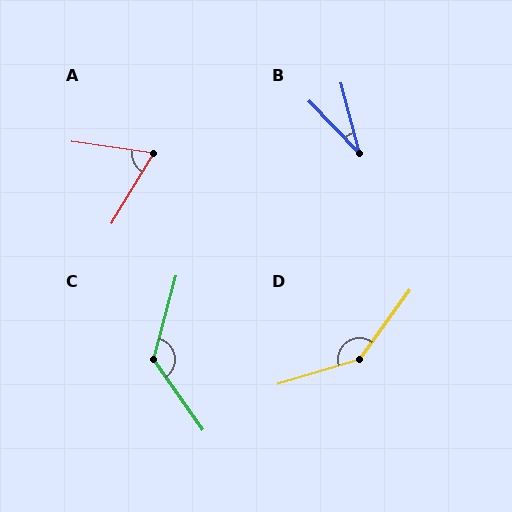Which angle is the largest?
D, at approximately 142 degrees.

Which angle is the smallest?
B, at approximately 29 degrees.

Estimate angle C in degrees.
Approximately 130 degrees.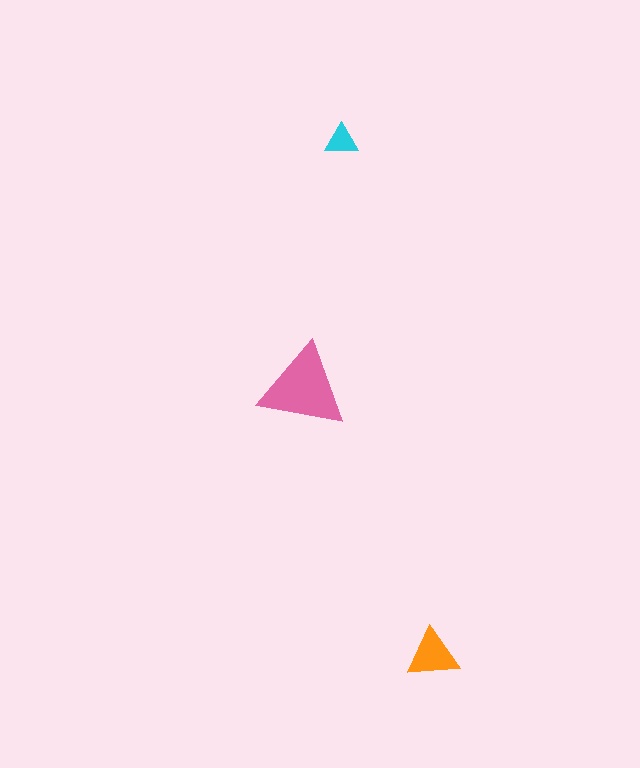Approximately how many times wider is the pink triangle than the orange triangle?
About 1.5 times wider.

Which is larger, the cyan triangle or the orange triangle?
The orange one.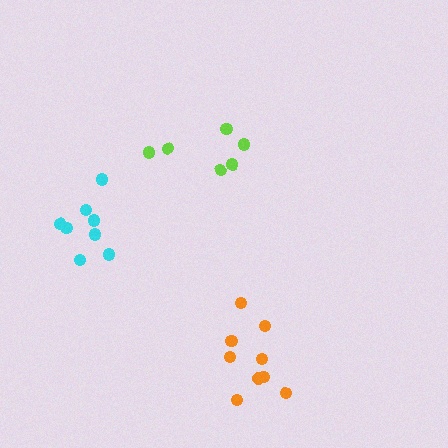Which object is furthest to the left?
The cyan cluster is leftmost.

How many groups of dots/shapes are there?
There are 3 groups.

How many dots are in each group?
Group 1: 6 dots, Group 2: 9 dots, Group 3: 8 dots (23 total).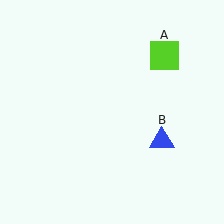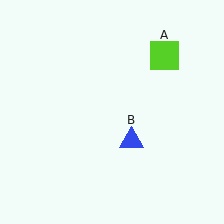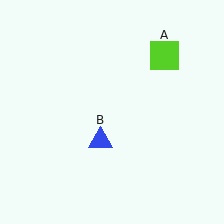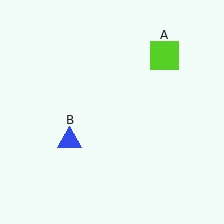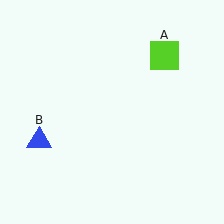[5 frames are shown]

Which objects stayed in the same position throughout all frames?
Lime square (object A) remained stationary.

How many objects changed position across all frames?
1 object changed position: blue triangle (object B).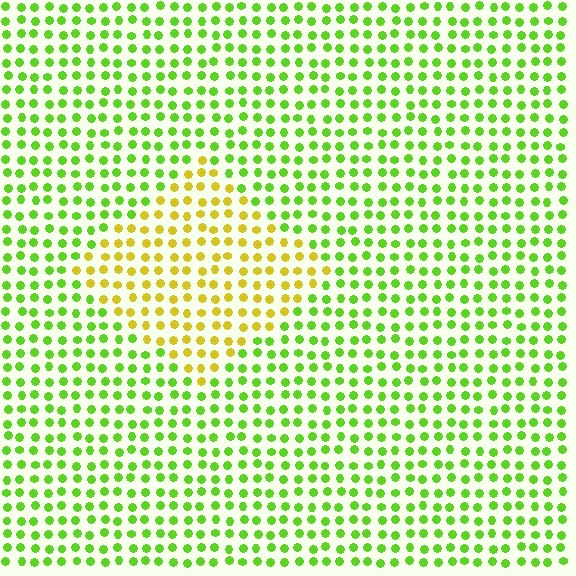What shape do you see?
I see a diamond.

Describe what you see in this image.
The image is filled with small lime elements in a uniform arrangement. A diamond-shaped region is visible where the elements are tinted to a slightly different hue, forming a subtle color boundary.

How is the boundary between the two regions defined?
The boundary is defined purely by a slight shift in hue (about 46 degrees). Spacing, size, and orientation are identical on both sides.